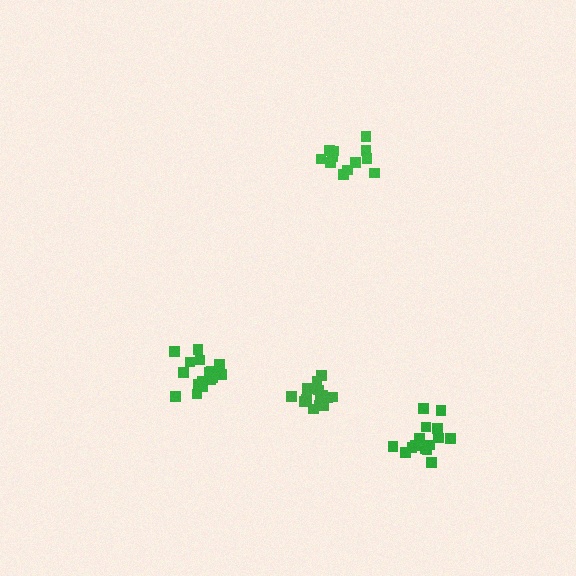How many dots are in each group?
Group 1: 16 dots, Group 2: 15 dots, Group 3: 17 dots, Group 4: 12 dots (60 total).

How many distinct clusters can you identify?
There are 4 distinct clusters.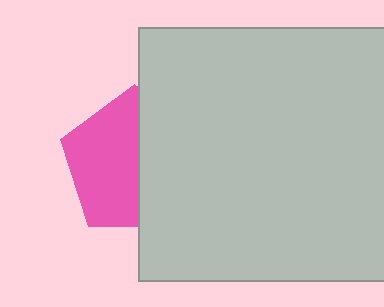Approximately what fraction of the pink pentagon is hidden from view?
Roughly 47% of the pink pentagon is hidden behind the light gray square.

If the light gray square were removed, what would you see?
You would see the complete pink pentagon.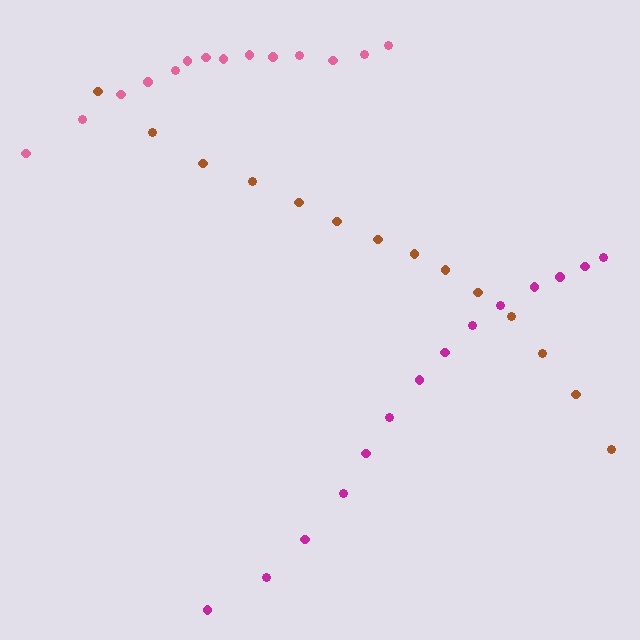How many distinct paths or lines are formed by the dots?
There are 3 distinct paths.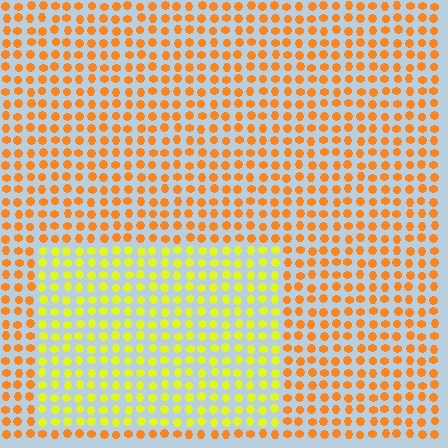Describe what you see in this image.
The image is filled with small orange elements in a uniform arrangement. A rectangle-shaped region is visible where the elements are tinted to a slightly different hue, forming a subtle color boundary.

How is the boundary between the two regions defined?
The boundary is defined purely by a slight shift in hue (about 39 degrees). Spacing, size, and orientation are identical on both sides.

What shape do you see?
I see a rectangle.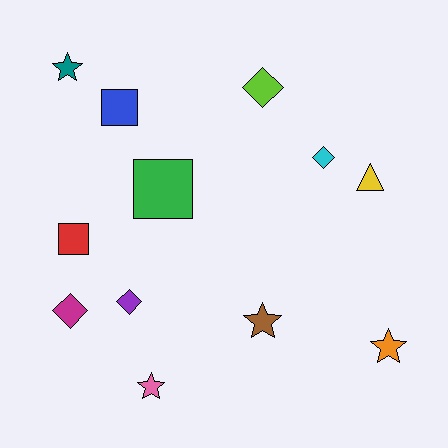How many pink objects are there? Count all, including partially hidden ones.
There is 1 pink object.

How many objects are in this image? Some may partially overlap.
There are 12 objects.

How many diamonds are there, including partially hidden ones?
There are 4 diamonds.